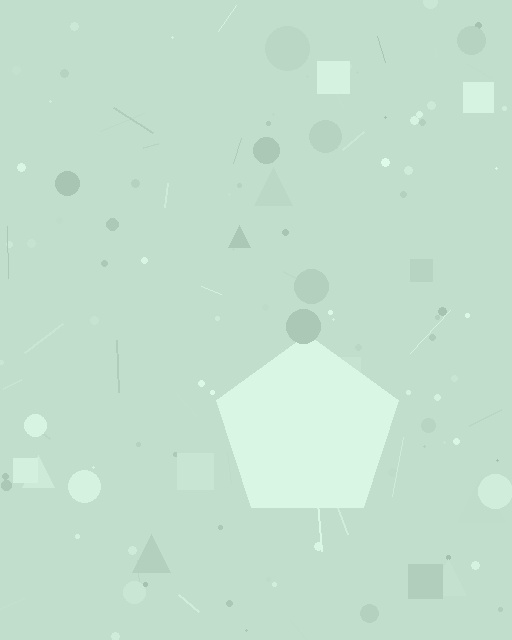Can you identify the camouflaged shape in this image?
The camouflaged shape is a pentagon.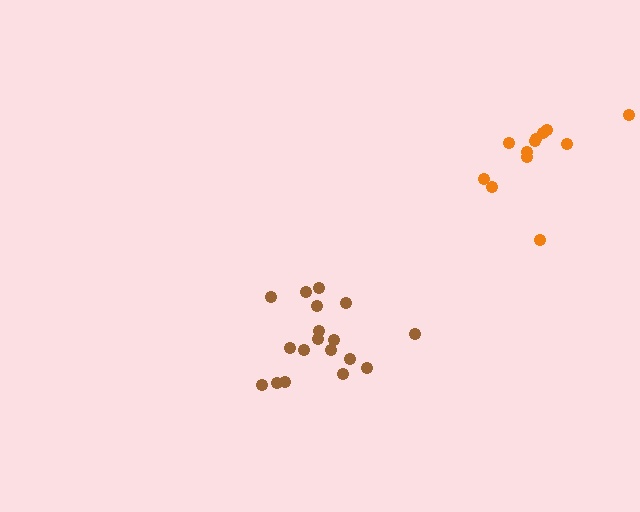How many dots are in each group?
Group 1: 18 dots, Group 2: 12 dots (30 total).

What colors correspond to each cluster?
The clusters are colored: brown, orange.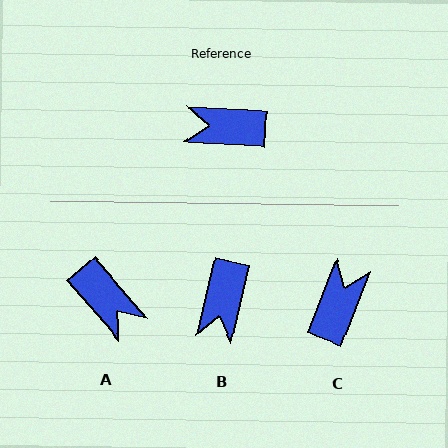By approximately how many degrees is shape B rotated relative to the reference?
Approximately 80 degrees counter-clockwise.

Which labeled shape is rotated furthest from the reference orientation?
A, about 134 degrees away.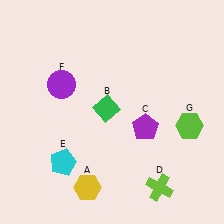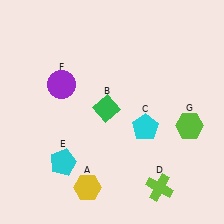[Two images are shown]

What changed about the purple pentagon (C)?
In Image 1, C is purple. In Image 2, it changed to cyan.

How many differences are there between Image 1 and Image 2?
There is 1 difference between the two images.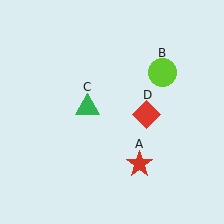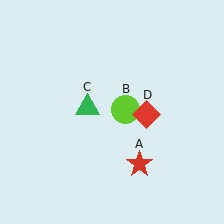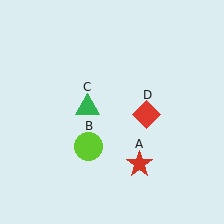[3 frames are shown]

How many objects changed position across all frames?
1 object changed position: lime circle (object B).